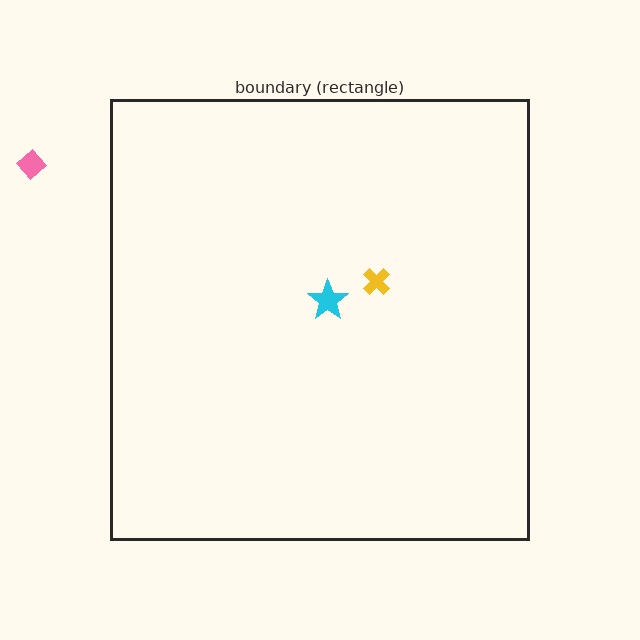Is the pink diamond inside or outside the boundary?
Outside.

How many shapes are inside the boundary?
2 inside, 1 outside.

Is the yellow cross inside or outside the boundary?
Inside.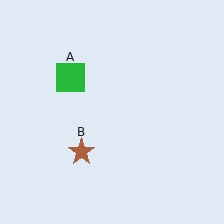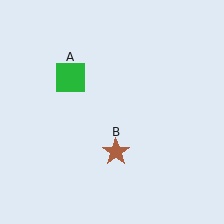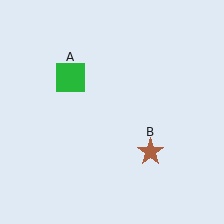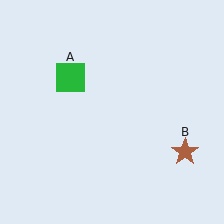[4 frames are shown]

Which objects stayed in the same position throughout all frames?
Green square (object A) remained stationary.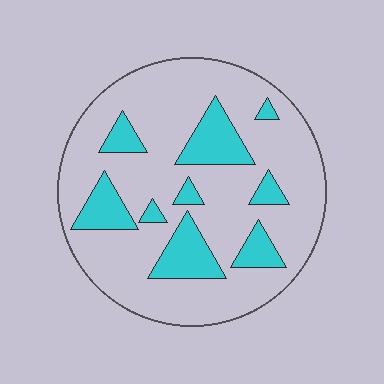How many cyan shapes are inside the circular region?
9.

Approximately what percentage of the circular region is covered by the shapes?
Approximately 20%.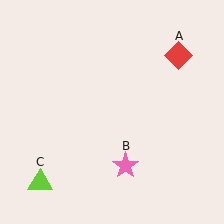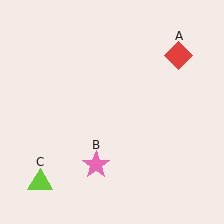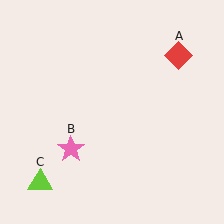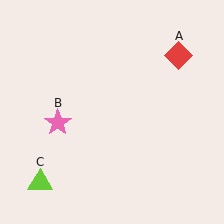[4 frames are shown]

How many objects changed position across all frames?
1 object changed position: pink star (object B).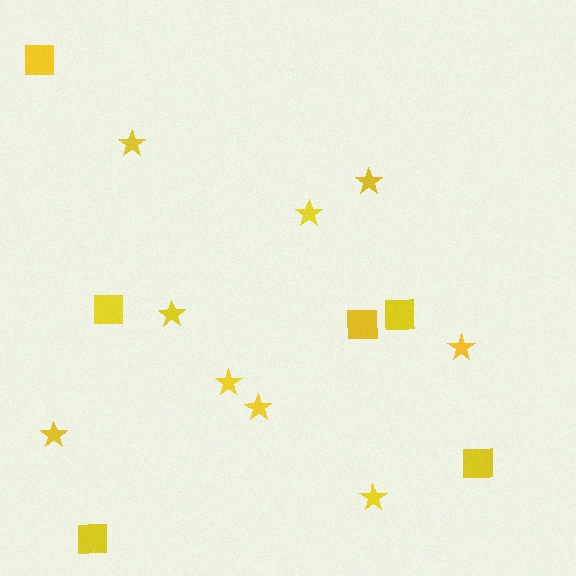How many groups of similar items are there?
There are 2 groups: one group of squares (6) and one group of stars (9).